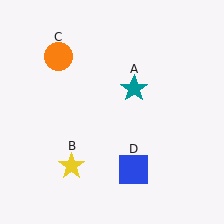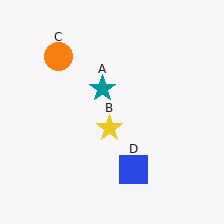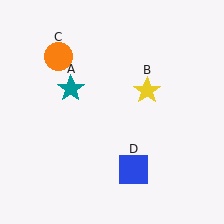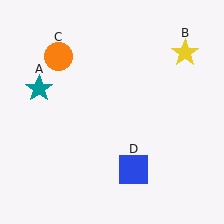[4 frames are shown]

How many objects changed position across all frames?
2 objects changed position: teal star (object A), yellow star (object B).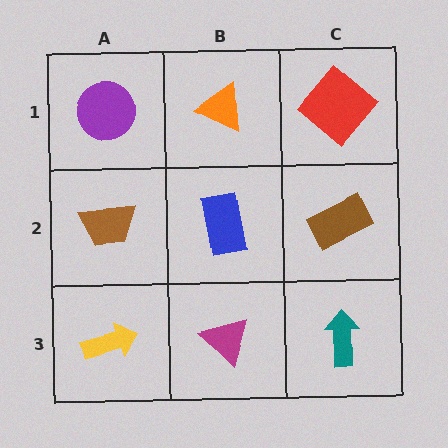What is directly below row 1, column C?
A brown rectangle.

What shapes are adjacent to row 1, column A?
A brown trapezoid (row 2, column A), an orange triangle (row 1, column B).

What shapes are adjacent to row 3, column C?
A brown rectangle (row 2, column C), a magenta triangle (row 3, column B).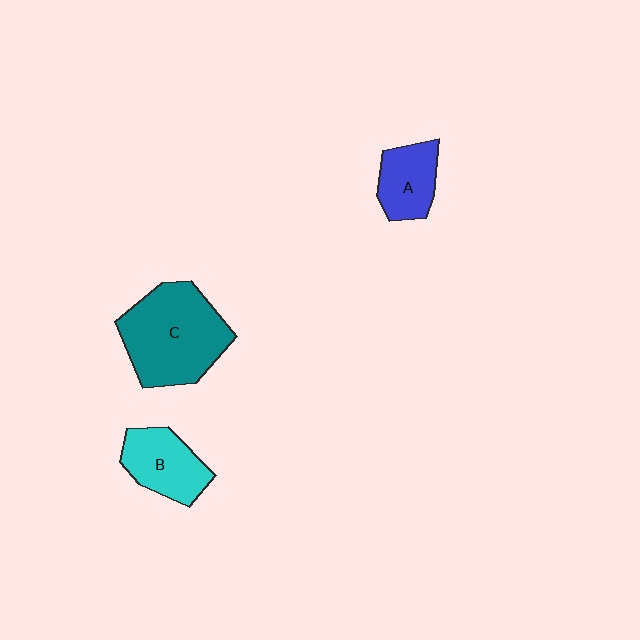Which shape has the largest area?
Shape C (teal).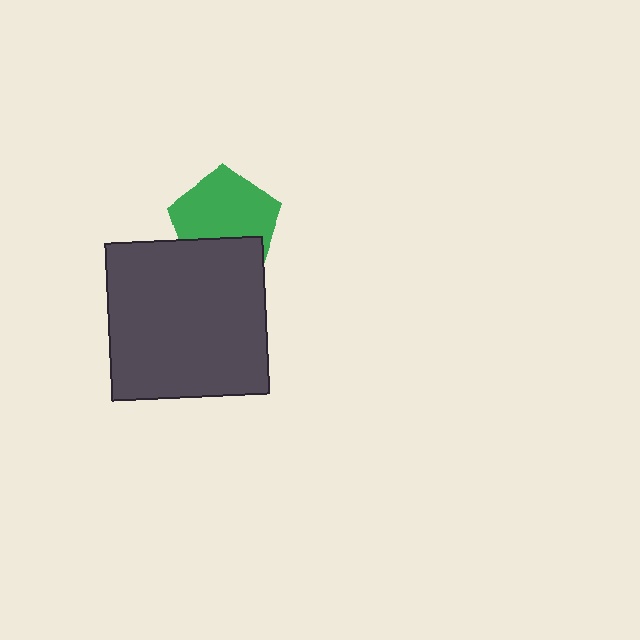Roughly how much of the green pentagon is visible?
Most of it is visible (roughly 68%).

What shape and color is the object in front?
The object in front is a dark gray square.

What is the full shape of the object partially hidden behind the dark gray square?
The partially hidden object is a green pentagon.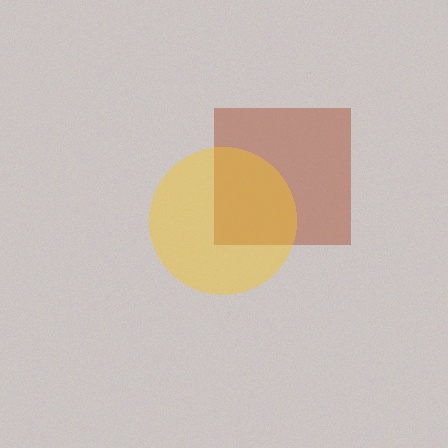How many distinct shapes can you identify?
There are 2 distinct shapes: a brown square, a yellow circle.